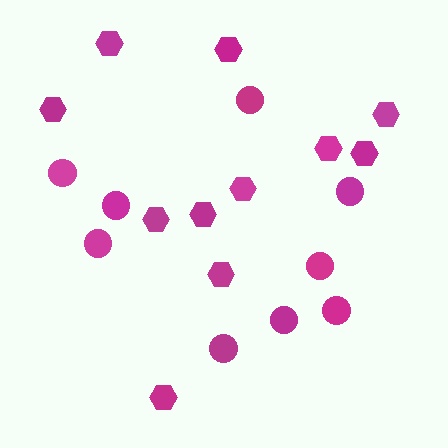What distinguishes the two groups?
There are 2 groups: one group of hexagons (11) and one group of circles (9).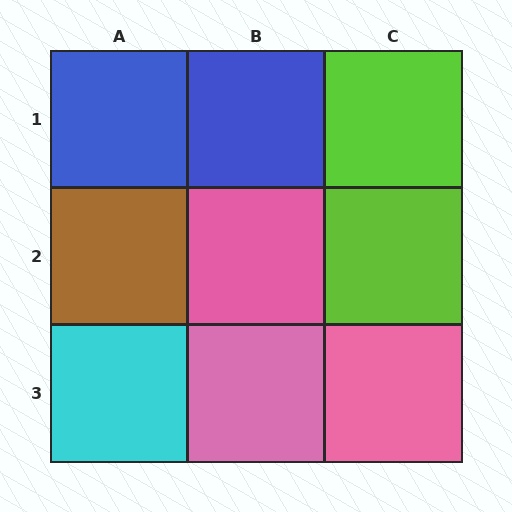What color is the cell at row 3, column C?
Pink.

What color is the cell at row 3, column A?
Cyan.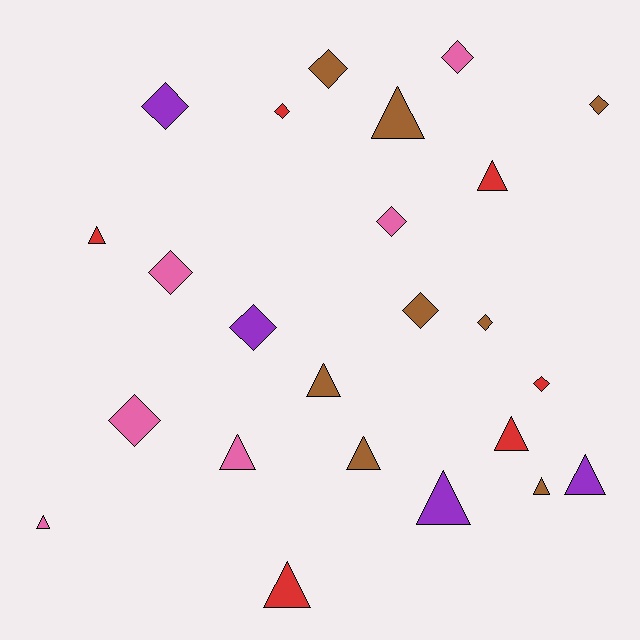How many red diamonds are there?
There are 2 red diamonds.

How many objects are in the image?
There are 24 objects.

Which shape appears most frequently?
Diamond, with 12 objects.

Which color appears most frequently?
Brown, with 8 objects.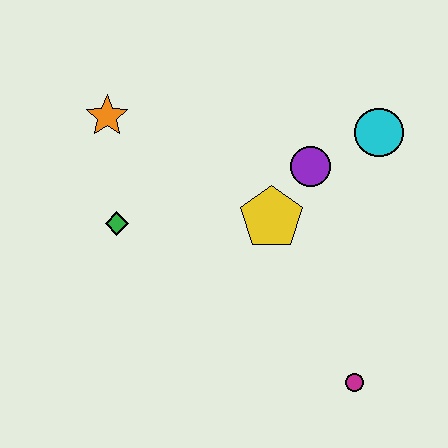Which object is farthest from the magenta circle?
The orange star is farthest from the magenta circle.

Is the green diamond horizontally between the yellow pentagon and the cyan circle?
No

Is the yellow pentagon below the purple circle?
Yes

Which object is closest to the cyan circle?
The purple circle is closest to the cyan circle.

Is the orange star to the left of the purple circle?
Yes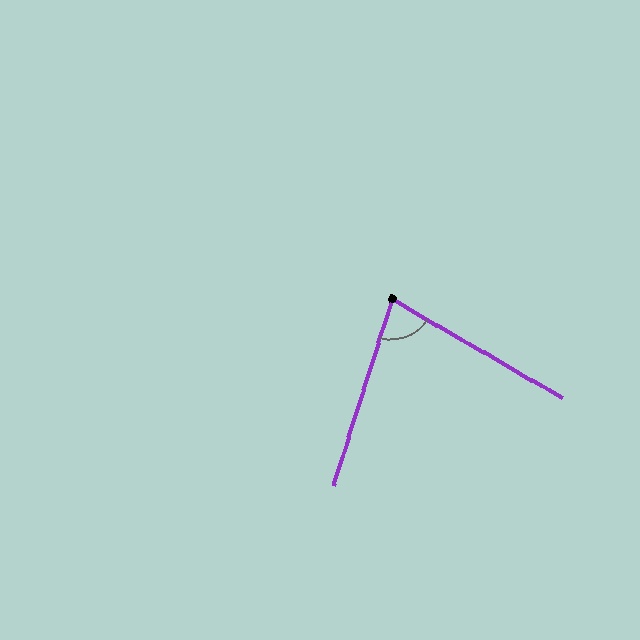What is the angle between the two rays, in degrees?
Approximately 78 degrees.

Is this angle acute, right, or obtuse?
It is acute.